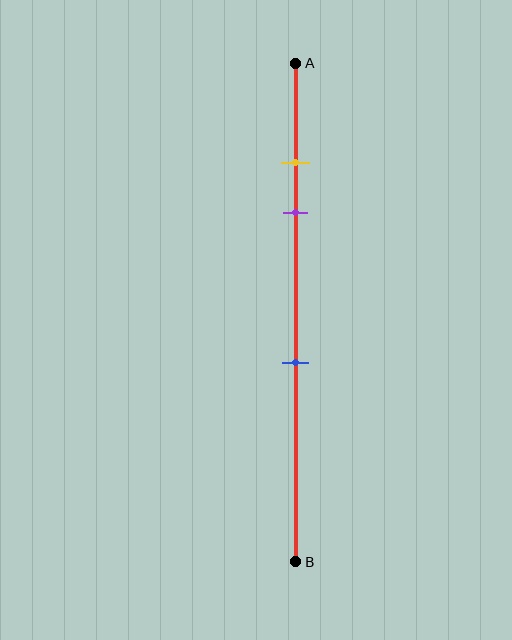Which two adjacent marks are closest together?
The yellow and purple marks are the closest adjacent pair.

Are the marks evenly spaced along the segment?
No, the marks are not evenly spaced.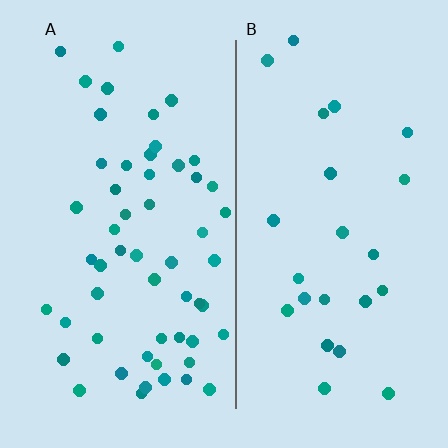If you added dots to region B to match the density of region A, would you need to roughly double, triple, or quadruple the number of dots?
Approximately double.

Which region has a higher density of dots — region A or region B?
A (the left).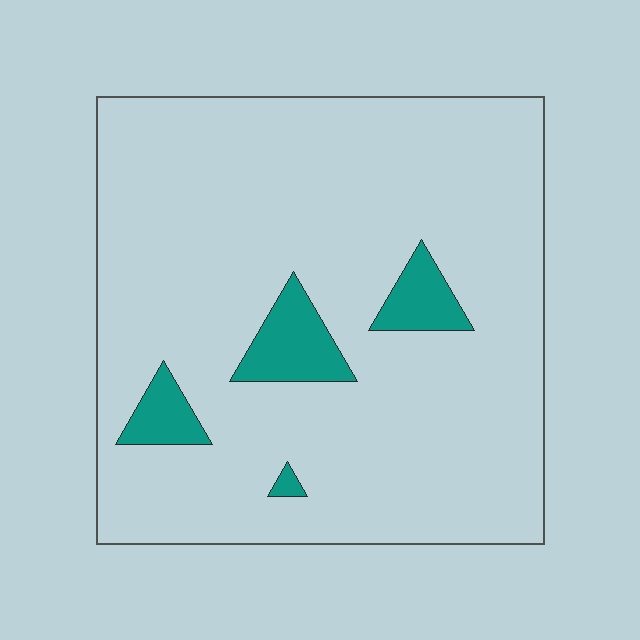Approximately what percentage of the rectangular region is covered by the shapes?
Approximately 10%.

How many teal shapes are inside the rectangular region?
4.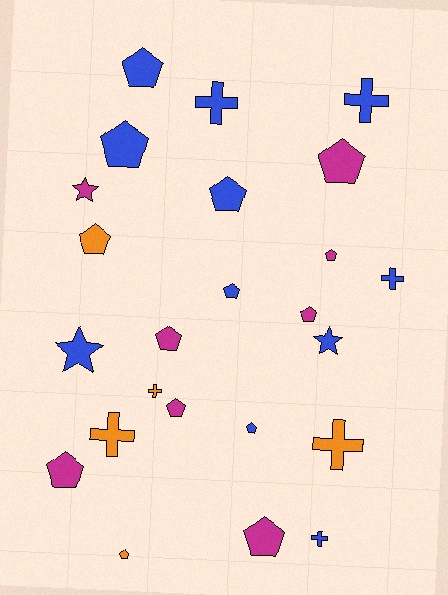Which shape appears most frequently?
Pentagon, with 14 objects.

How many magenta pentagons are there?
There are 7 magenta pentagons.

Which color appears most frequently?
Blue, with 11 objects.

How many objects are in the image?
There are 24 objects.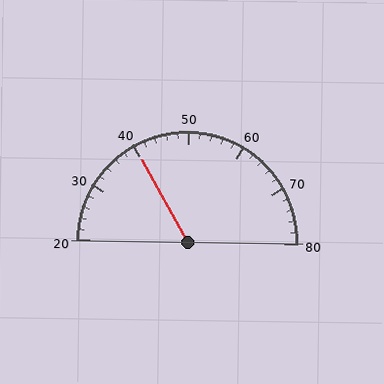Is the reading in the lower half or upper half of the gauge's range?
The reading is in the lower half of the range (20 to 80).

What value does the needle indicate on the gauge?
The needle indicates approximately 40.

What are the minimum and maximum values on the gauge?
The gauge ranges from 20 to 80.